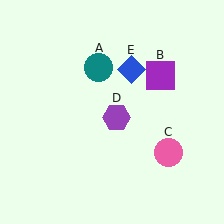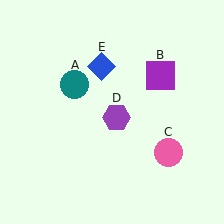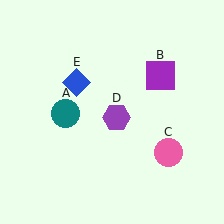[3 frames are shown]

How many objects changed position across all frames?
2 objects changed position: teal circle (object A), blue diamond (object E).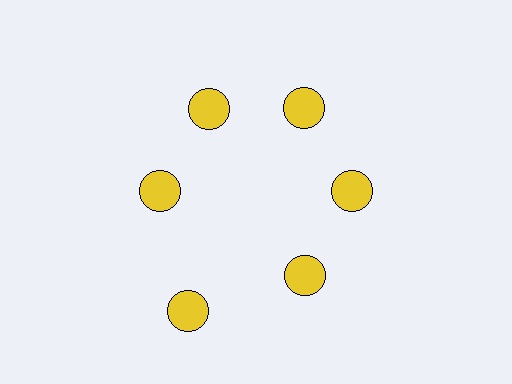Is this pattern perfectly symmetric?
No. The 6 yellow circles are arranged in a ring, but one element near the 7 o'clock position is pushed outward from the center, breaking the 6-fold rotational symmetry.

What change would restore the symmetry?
The symmetry would be restored by moving it inward, back onto the ring so that all 6 circles sit at equal angles and equal distance from the center.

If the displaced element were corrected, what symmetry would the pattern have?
It would have 6-fold rotational symmetry — the pattern would map onto itself every 60 degrees.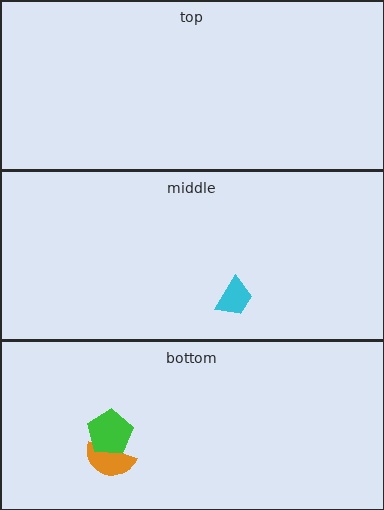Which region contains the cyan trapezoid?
The middle region.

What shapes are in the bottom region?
The orange semicircle, the green pentagon.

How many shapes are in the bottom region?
2.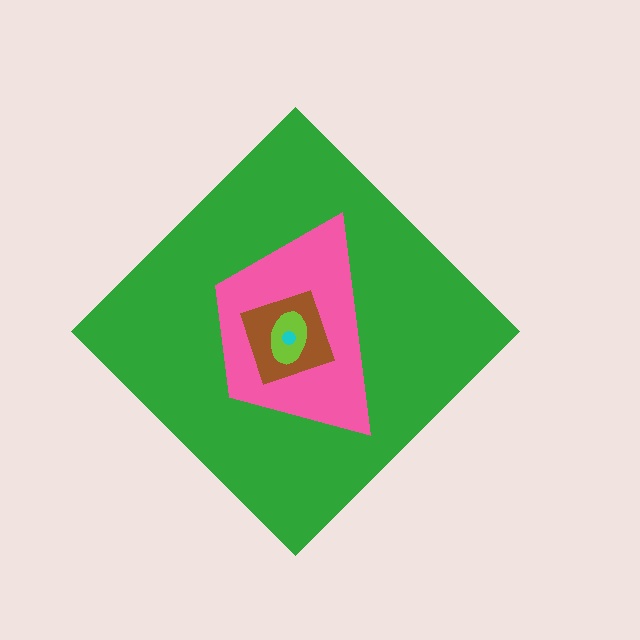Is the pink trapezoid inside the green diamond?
Yes.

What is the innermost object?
The cyan circle.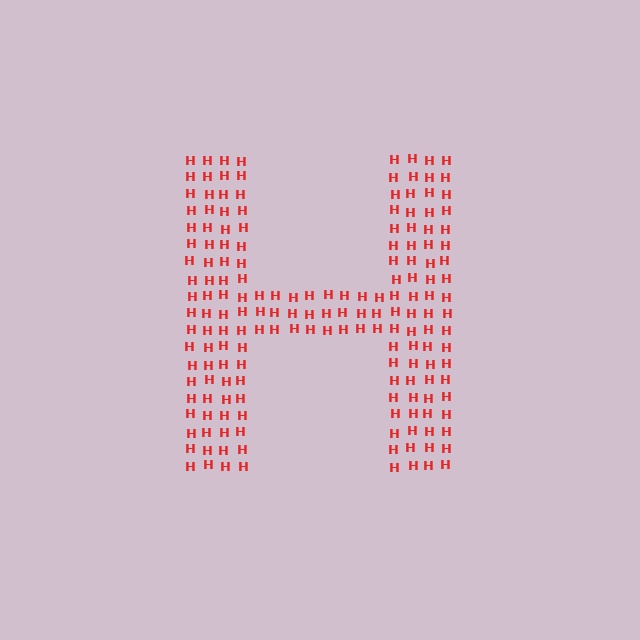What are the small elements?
The small elements are letter H's.